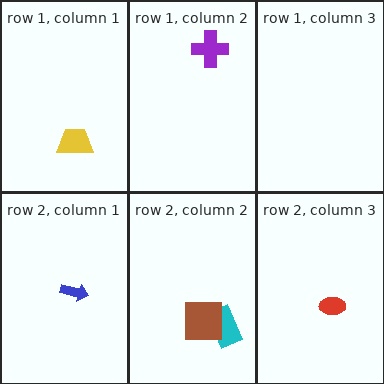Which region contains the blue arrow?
The row 2, column 1 region.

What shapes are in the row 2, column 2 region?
The cyan rectangle, the brown square.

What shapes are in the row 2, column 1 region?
The blue arrow.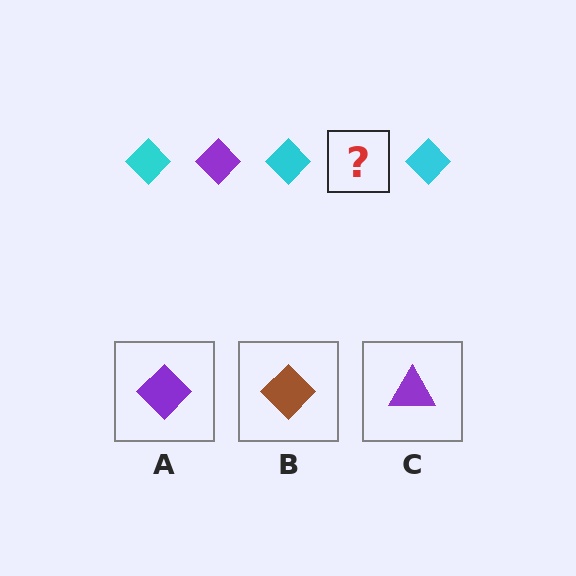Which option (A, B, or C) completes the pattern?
A.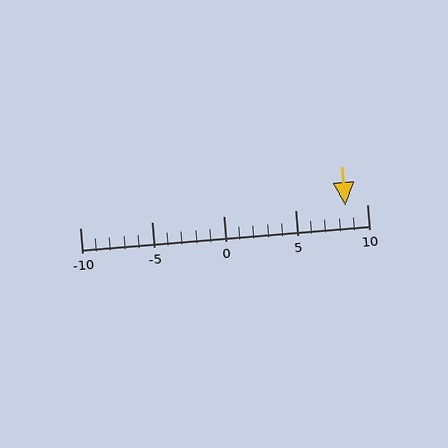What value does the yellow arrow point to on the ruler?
The yellow arrow points to approximately 8.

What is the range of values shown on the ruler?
The ruler shows values from -10 to 10.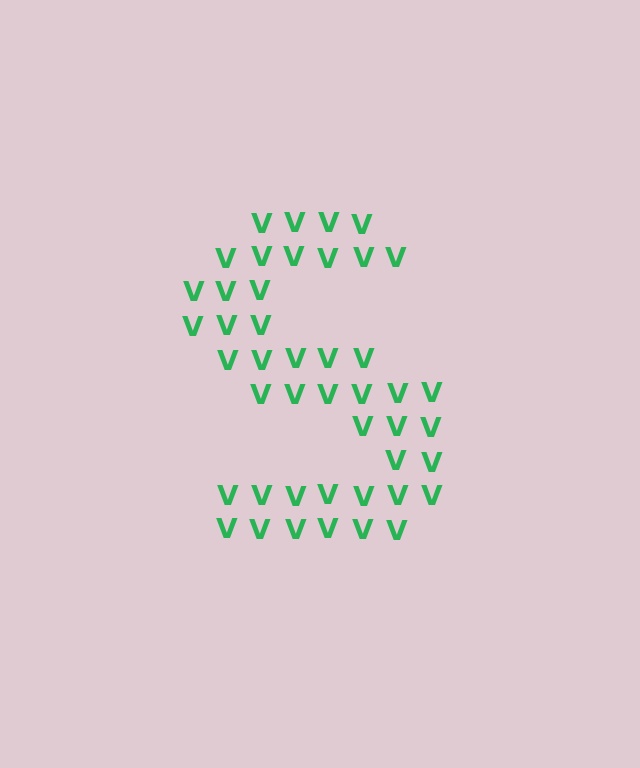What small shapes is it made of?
It is made of small letter V's.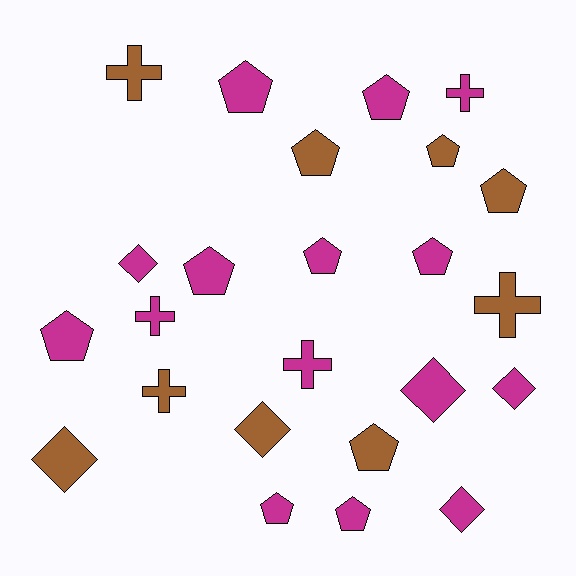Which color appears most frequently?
Magenta, with 15 objects.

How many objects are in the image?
There are 24 objects.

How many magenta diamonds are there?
There are 4 magenta diamonds.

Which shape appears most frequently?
Pentagon, with 12 objects.